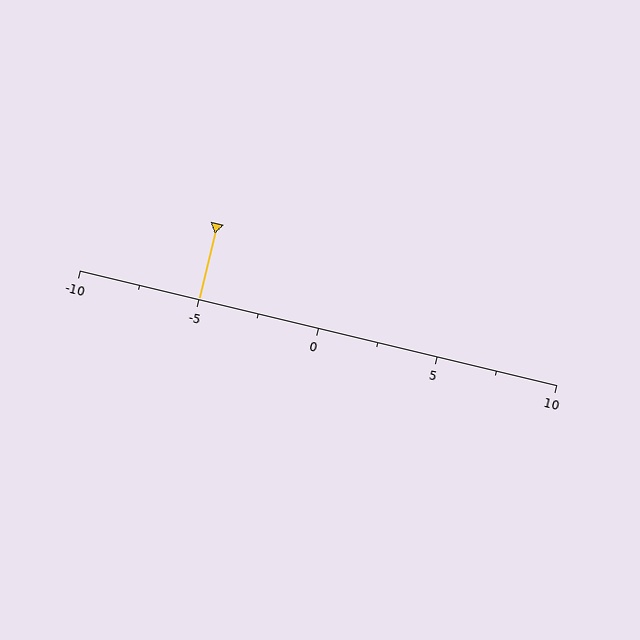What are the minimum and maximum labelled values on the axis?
The axis runs from -10 to 10.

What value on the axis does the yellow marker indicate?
The marker indicates approximately -5.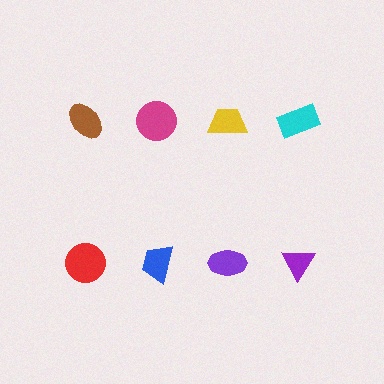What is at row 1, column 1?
A brown ellipse.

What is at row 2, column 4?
A purple triangle.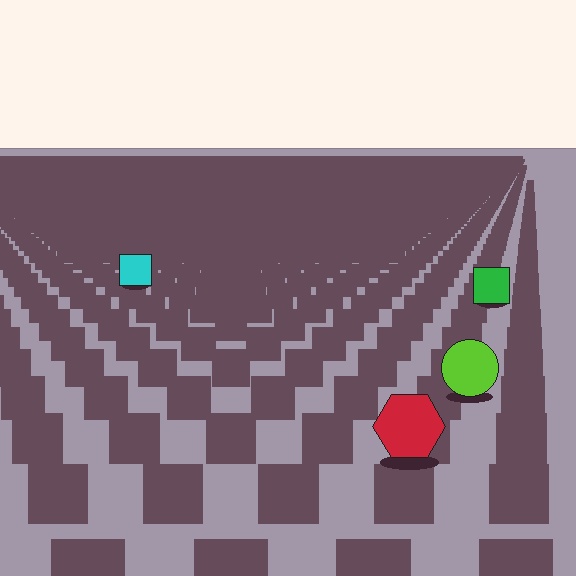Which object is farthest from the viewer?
The cyan square is farthest from the viewer. It appears smaller and the ground texture around it is denser.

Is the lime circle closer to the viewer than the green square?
Yes. The lime circle is closer — you can tell from the texture gradient: the ground texture is coarser near it.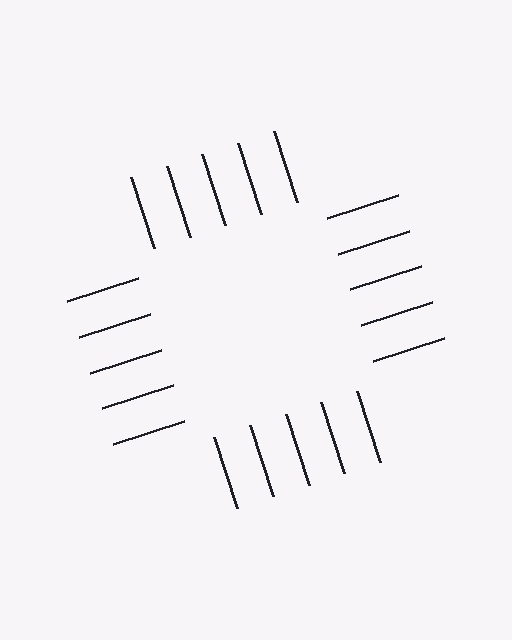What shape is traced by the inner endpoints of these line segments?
An illusory square — the line segments terminate on its edges but no continuous stroke is drawn.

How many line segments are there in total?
20 — 5 along each of the 4 edges.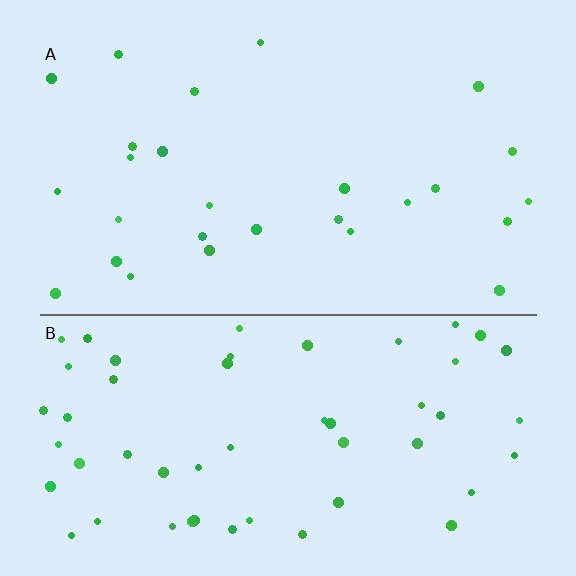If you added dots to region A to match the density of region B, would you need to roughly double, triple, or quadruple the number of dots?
Approximately double.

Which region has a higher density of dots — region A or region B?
B (the bottom).